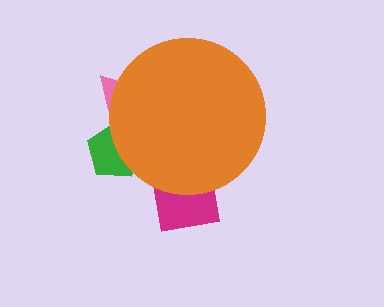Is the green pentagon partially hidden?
Yes, the green pentagon is partially hidden behind the orange circle.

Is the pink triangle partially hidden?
Yes, the pink triangle is partially hidden behind the orange circle.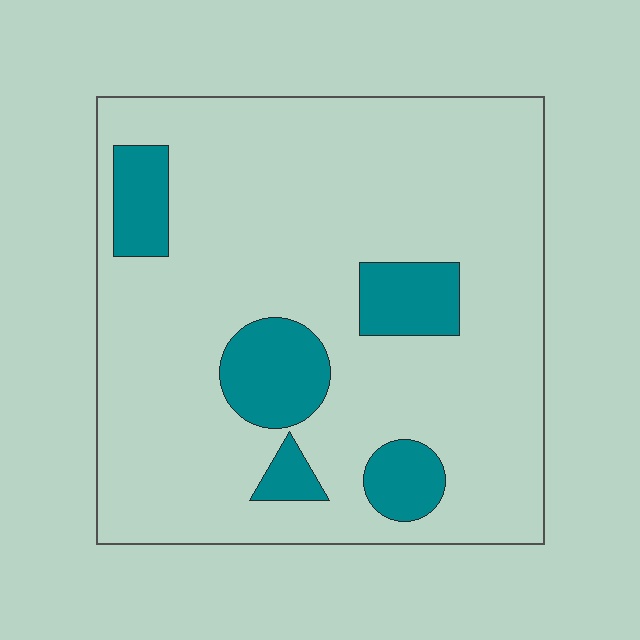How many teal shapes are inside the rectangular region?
5.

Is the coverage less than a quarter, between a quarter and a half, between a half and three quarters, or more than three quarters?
Less than a quarter.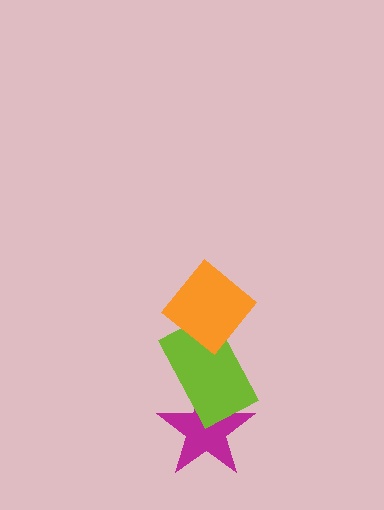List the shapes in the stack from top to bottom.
From top to bottom: the orange diamond, the lime rectangle, the magenta star.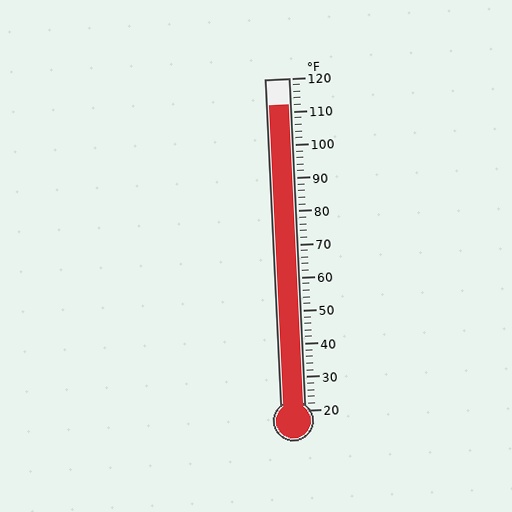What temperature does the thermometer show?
The thermometer shows approximately 112°F.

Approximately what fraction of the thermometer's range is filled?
The thermometer is filled to approximately 90% of its range.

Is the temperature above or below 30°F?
The temperature is above 30°F.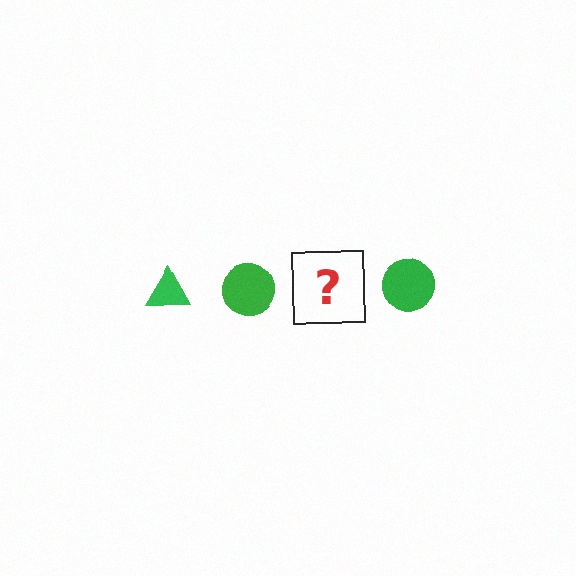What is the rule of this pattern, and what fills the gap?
The rule is that the pattern cycles through triangle, circle shapes in green. The gap should be filled with a green triangle.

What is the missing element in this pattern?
The missing element is a green triangle.